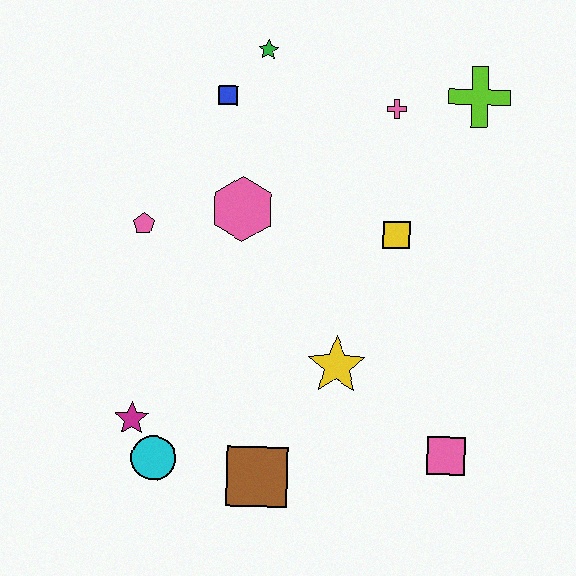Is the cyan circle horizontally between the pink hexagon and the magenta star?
Yes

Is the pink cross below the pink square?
No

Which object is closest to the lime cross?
The pink cross is closest to the lime cross.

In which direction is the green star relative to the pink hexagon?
The green star is above the pink hexagon.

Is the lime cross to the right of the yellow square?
Yes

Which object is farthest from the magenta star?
The lime cross is farthest from the magenta star.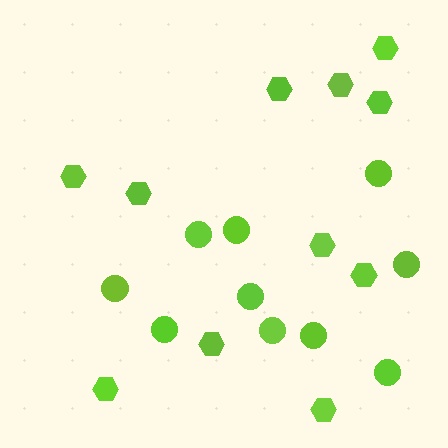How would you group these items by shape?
There are 2 groups: one group of circles (10) and one group of hexagons (11).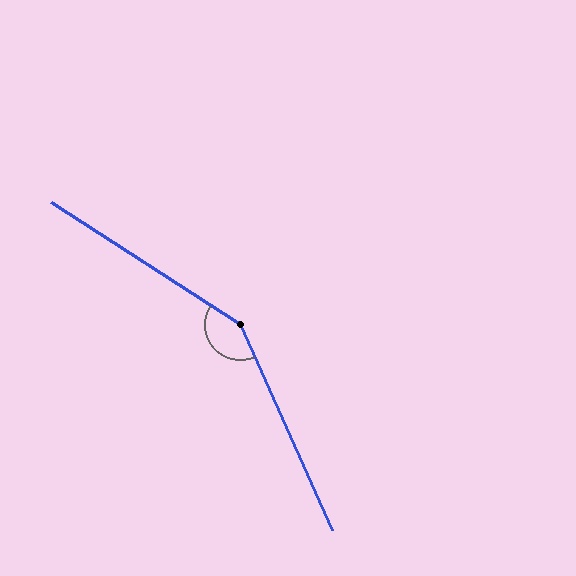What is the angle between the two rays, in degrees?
Approximately 147 degrees.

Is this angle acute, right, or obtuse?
It is obtuse.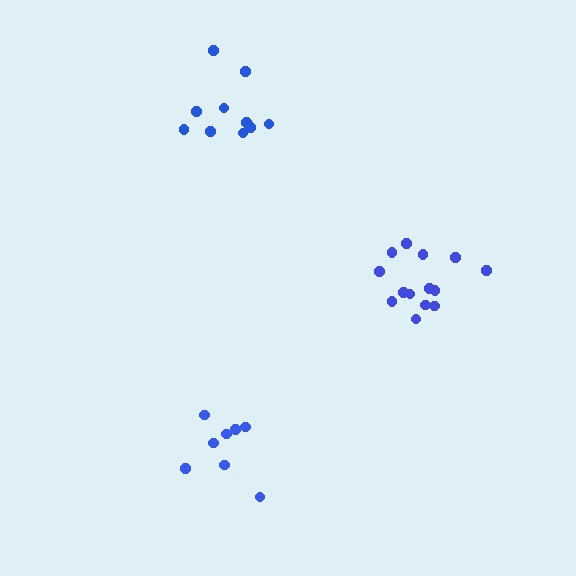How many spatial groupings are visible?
There are 3 spatial groupings.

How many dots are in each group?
Group 1: 8 dots, Group 2: 14 dots, Group 3: 10 dots (32 total).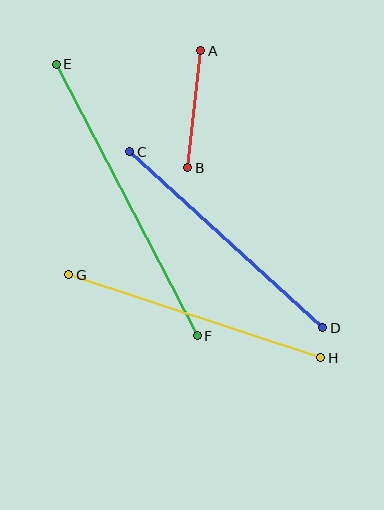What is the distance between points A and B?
The distance is approximately 118 pixels.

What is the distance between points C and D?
The distance is approximately 261 pixels.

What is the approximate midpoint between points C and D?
The midpoint is at approximately (226, 240) pixels.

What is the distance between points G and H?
The distance is approximately 265 pixels.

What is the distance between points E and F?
The distance is approximately 306 pixels.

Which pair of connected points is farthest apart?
Points E and F are farthest apart.